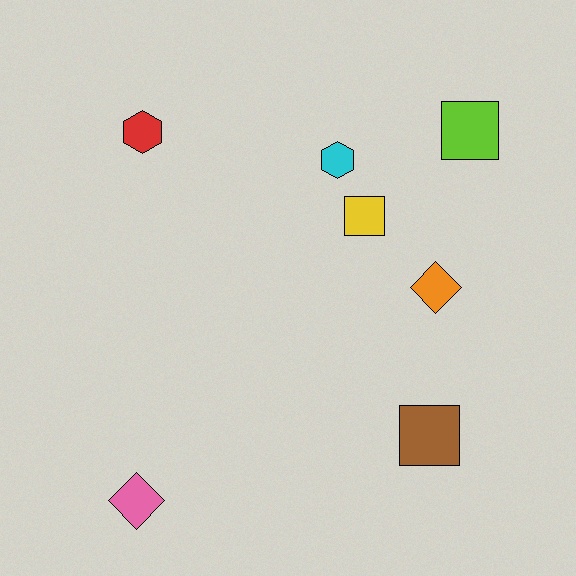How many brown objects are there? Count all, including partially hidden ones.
There is 1 brown object.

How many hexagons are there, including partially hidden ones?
There are 2 hexagons.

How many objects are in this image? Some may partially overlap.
There are 7 objects.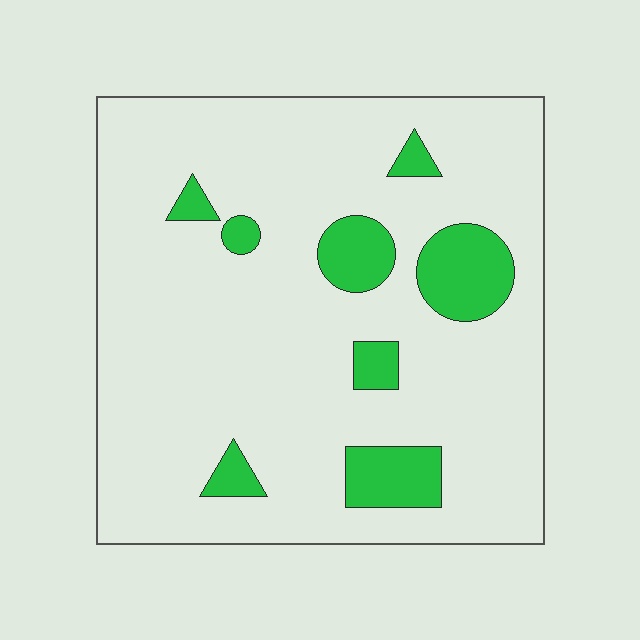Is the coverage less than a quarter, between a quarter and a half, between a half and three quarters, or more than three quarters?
Less than a quarter.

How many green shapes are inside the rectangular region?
8.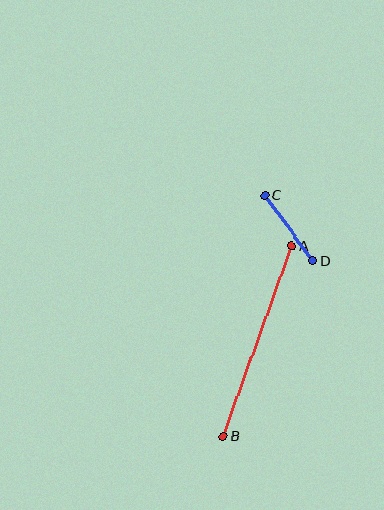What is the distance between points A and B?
The distance is approximately 203 pixels.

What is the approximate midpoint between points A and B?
The midpoint is at approximately (258, 341) pixels.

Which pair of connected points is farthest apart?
Points A and B are farthest apart.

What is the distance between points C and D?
The distance is approximately 81 pixels.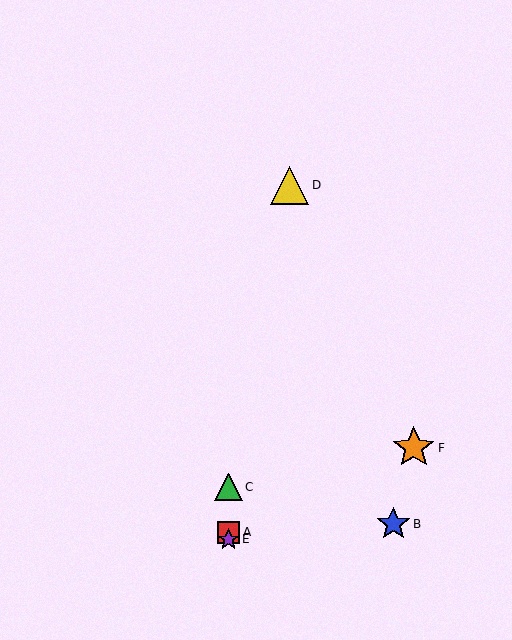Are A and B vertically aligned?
No, A is at x≈229 and B is at x≈393.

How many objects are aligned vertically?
3 objects (A, C, E) are aligned vertically.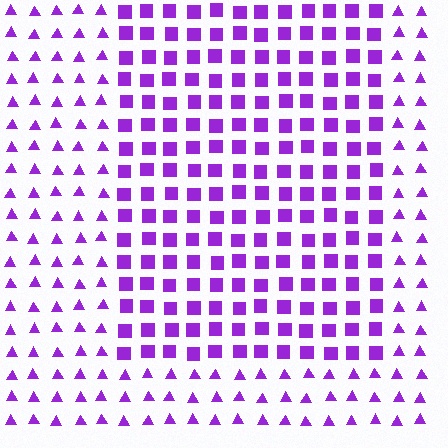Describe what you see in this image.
The image is filled with small purple elements arranged in a uniform grid. A rectangle-shaped region contains squares, while the surrounding area contains triangles. The boundary is defined purely by the change in element shape.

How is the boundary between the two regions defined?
The boundary is defined by a change in element shape: squares inside vs. triangles outside. All elements share the same color and spacing.